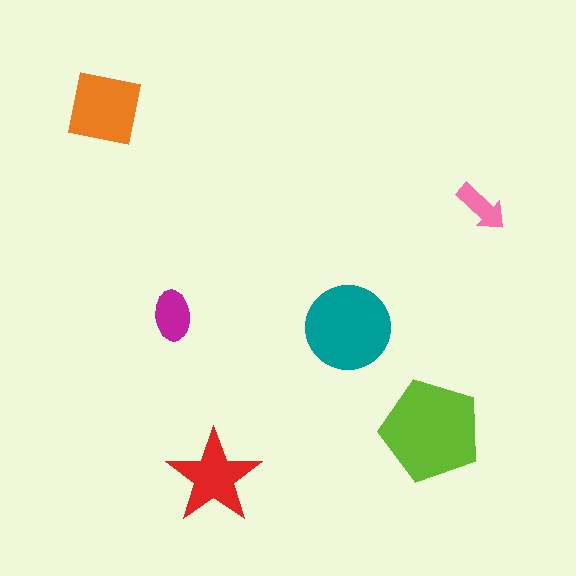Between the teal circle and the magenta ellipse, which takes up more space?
The teal circle.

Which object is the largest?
The lime pentagon.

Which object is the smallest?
The pink arrow.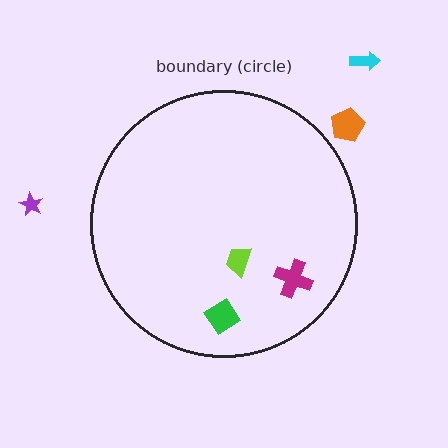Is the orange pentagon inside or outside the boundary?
Outside.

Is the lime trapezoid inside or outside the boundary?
Inside.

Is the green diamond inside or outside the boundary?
Inside.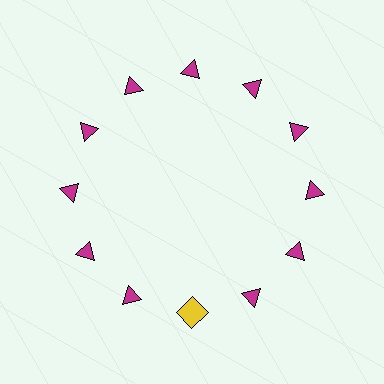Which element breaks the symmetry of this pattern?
The yellow square at roughly the 6 o'clock position breaks the symmetry. All other shapes are magenta triangles.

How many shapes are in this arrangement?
There are 12 shapes arranged in a ring pattern.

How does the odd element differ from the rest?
It differs in both color (yellow instead of magenta) and shape (square instead of triangle).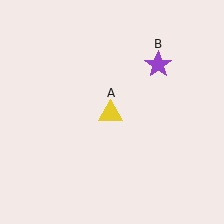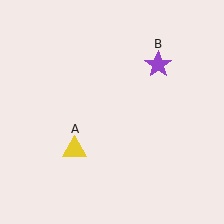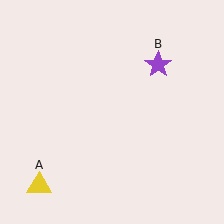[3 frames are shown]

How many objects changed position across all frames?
1 object changed position: yellow triangle (object A).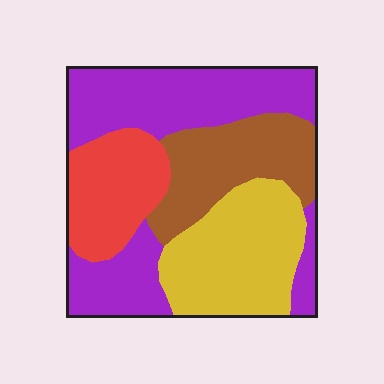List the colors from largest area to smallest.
From largest to smallest: purple, yellow, brown, red.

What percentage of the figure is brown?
Brown covers 20% of the figure.